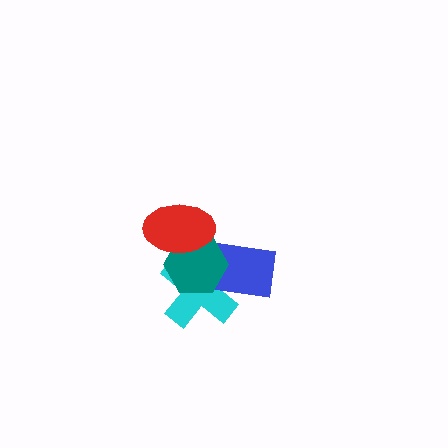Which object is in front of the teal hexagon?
The red ellipse is in front of the teal hexagon.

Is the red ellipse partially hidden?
No, no other shape covers it.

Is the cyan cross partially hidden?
Yes, it is partially covered by another shape.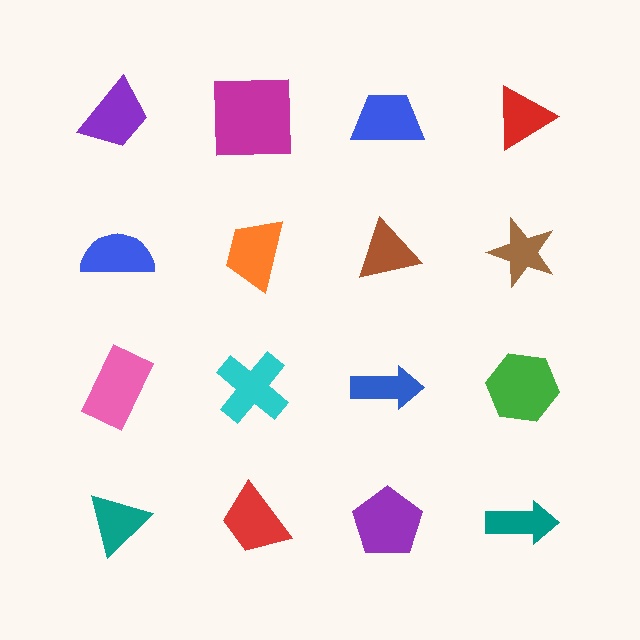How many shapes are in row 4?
4 shapes.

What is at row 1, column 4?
A red triangle.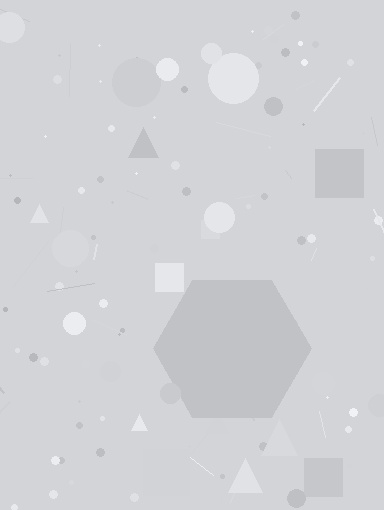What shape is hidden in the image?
A hexagon is hidden in the image.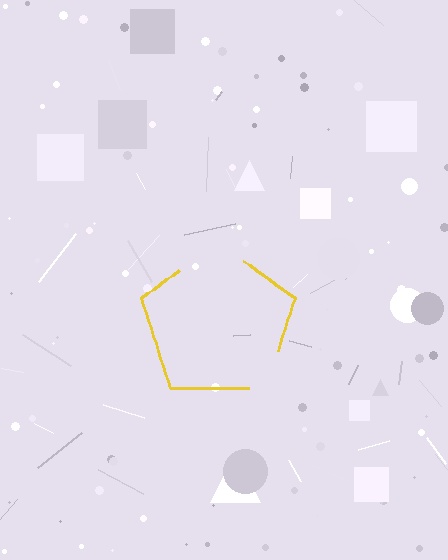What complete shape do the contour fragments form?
The contour fragments form a pentagon.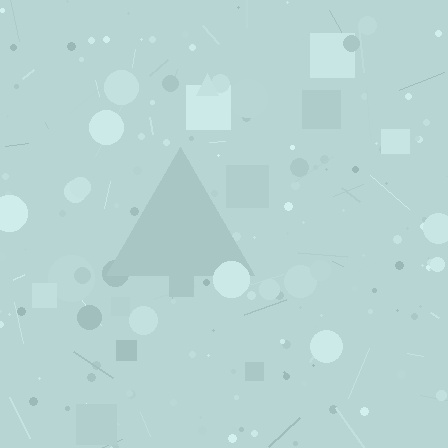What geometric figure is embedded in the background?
A triangle is embedded in the background.